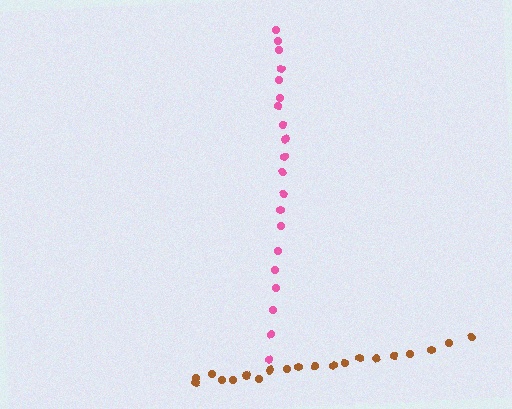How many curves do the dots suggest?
There are 2 distinct paths.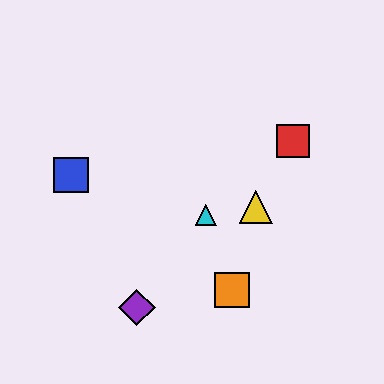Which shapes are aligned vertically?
The green diamond, the purple diamond are aligned vertically.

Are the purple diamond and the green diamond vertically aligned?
Yes, both are at x≈137.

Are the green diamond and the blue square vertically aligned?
No, the green diamond is at x≈137 and the blue square is at x≈71.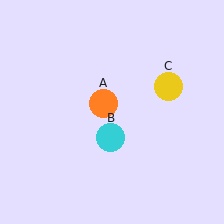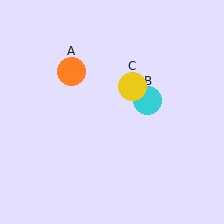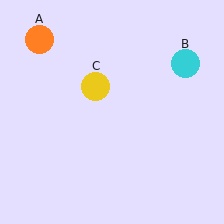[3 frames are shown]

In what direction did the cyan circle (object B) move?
The cyan circle (object B) moved up and to the right.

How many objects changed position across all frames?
3 objects changed position: orange circle (object A), cyan circle (object B), yellow circle (object C).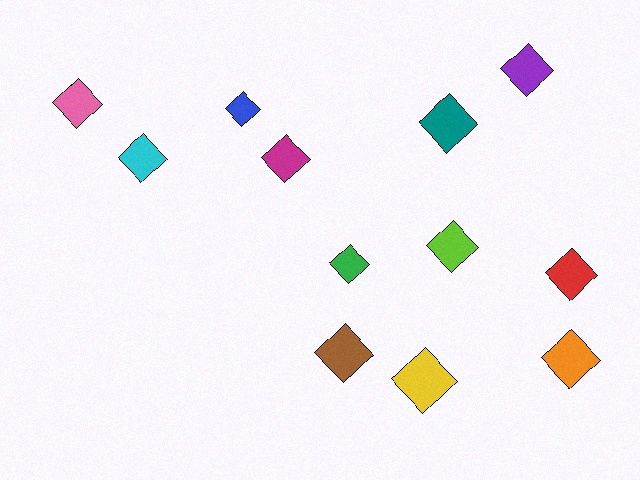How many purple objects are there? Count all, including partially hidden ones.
There is 1 purple object.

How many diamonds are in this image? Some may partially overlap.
There are 12 diamonds.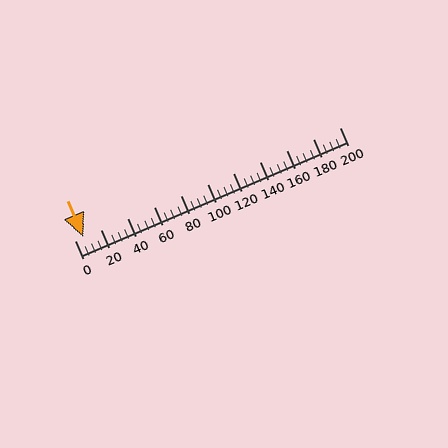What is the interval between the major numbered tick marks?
The major tick marks are spaced 20 units apart.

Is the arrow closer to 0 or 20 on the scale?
The arrow is closer to 0.